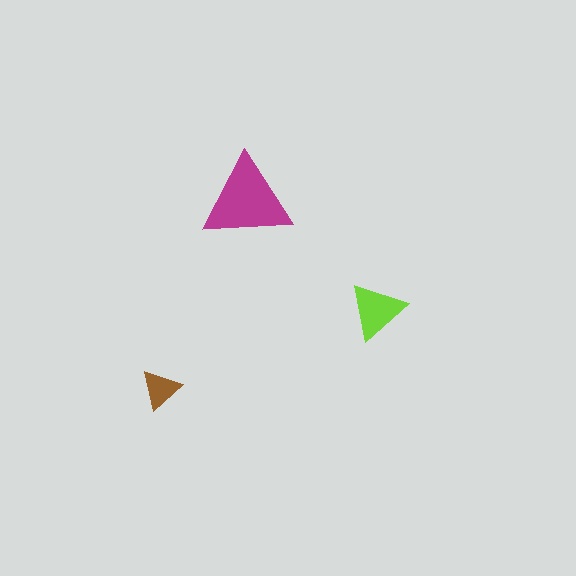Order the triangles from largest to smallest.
the magenta one, the lime one, the brown one.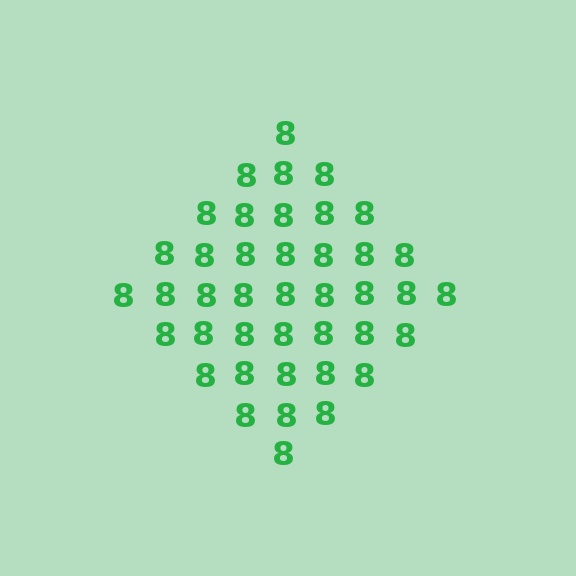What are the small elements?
The small elements are digit 8's.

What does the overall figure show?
The overall figure shows a diamond.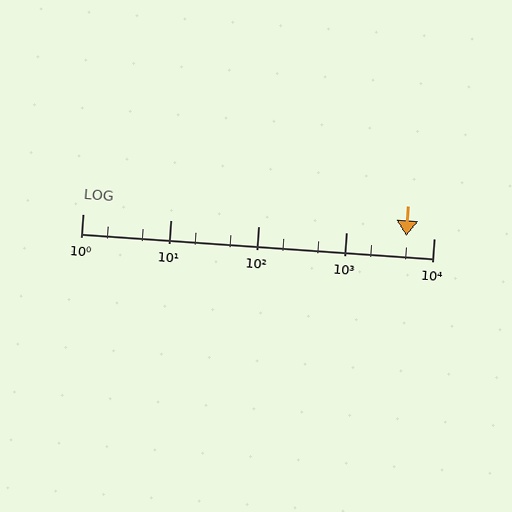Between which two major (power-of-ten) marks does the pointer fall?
The pointer is between 1000 and 10000.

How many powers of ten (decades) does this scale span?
The scale spans 4 decades, from 1 to 10000.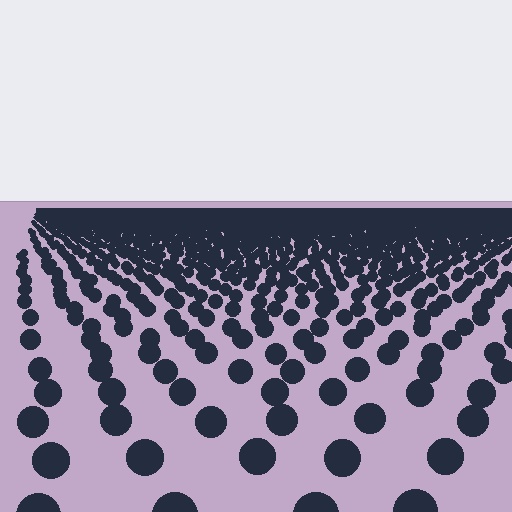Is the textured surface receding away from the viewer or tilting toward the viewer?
The surface is receding away from the viewer. Texture elements get smaller and denser toward the top.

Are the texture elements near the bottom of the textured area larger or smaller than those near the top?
Larger. Near the bottom, elements are closer to the viewer and appear at a bigger on-screen size.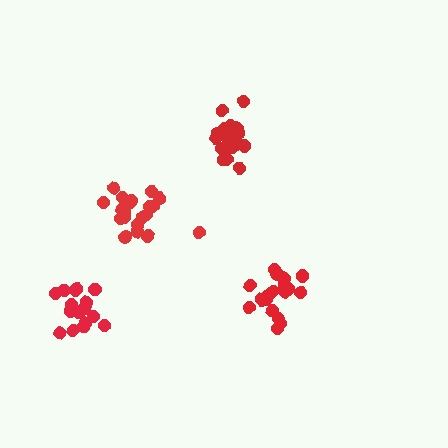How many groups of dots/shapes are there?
There are 4 groups.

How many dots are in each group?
Group 1: 21 dots, Group 2: 19 dots, Group 3: 19 dots, Group 4: 17 dots (76 total).